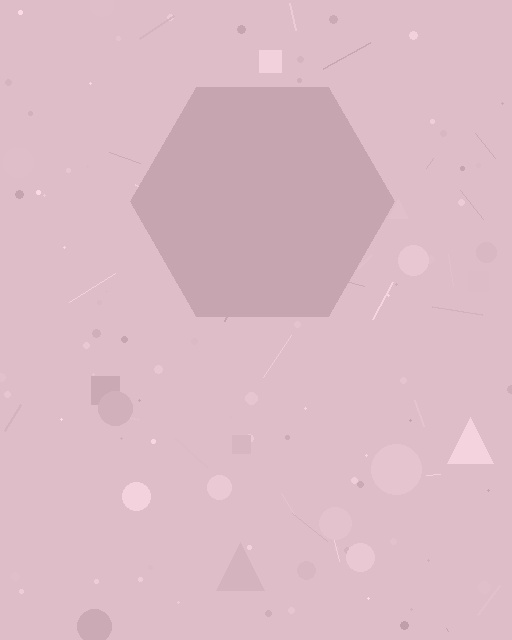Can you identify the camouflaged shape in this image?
The camouflaged shape is a hexagon.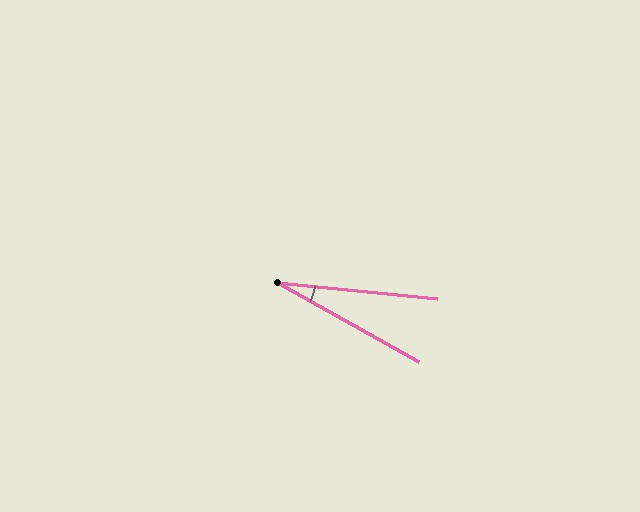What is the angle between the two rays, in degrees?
Approximately 23 degrees.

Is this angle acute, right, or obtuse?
It is acute.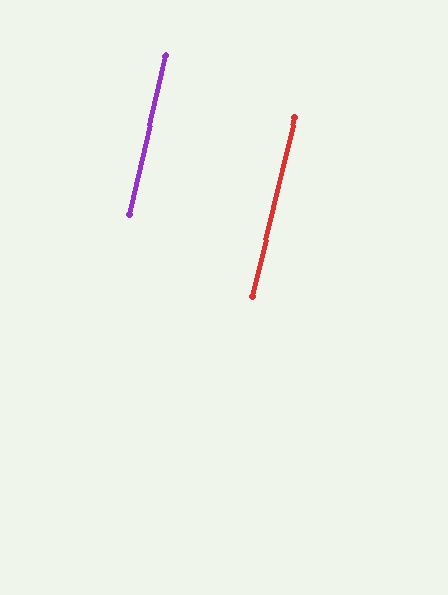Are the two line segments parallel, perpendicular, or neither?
Parallel — their directions differ by only 0.5°.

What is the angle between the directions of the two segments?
Approximately 0 degrees.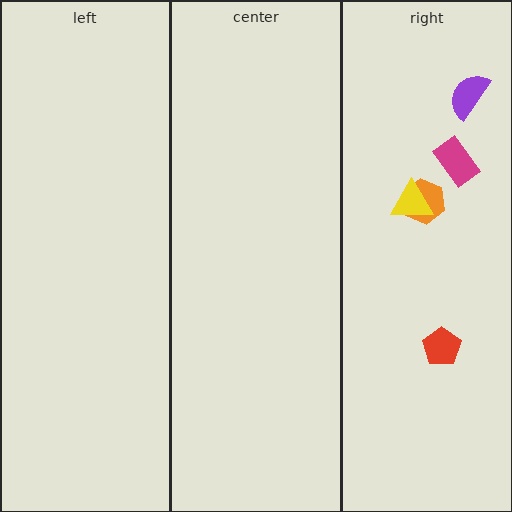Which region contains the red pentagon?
The right region.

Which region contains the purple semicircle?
The right region.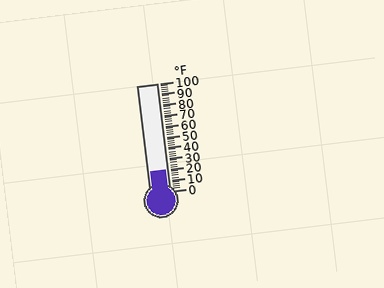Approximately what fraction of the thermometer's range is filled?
The thermometer is filled to approximately 20% of its range.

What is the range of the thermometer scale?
The thermometer scale ranges from 0°F to 100°F.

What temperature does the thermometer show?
The thermometer shows approximately 20°F.